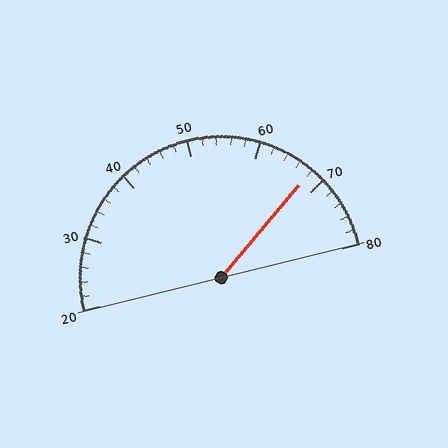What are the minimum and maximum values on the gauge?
The gauge ranges from 20 to 80.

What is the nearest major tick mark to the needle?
The nearest major tick mark is 70.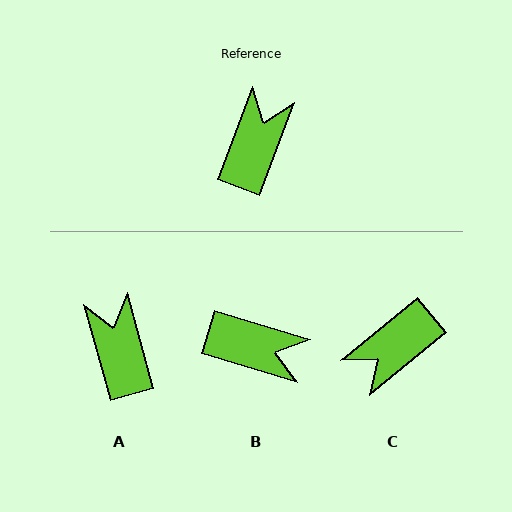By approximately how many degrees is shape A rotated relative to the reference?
Approximately 36 degrees counter-clockwise.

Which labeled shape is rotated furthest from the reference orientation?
C, about 150 degrees away.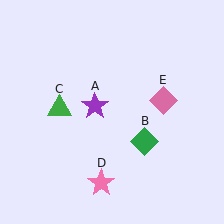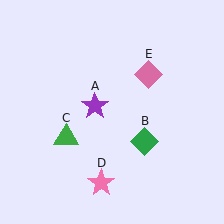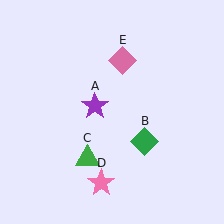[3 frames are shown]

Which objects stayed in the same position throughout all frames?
Purple star (object A) and green diamond (object B) and pink star (object D) remained stationary.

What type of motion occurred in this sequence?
The green triangle (object C), pink diamond (object E) rotated counterclockwise around the center of the scene.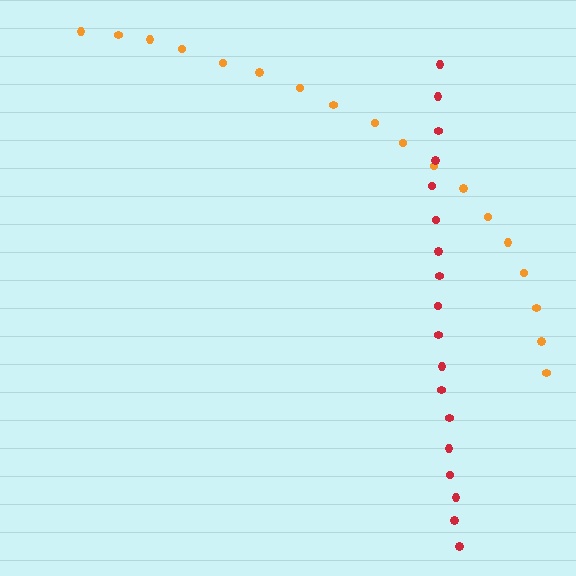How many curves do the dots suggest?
There are 2 distinct paths.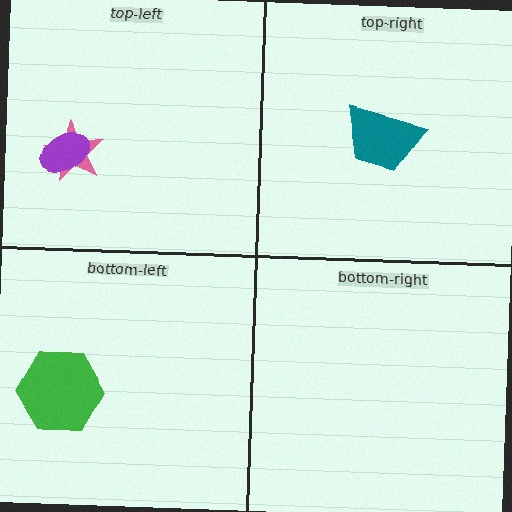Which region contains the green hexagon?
The bottom-left region.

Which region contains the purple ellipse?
The top-left region.